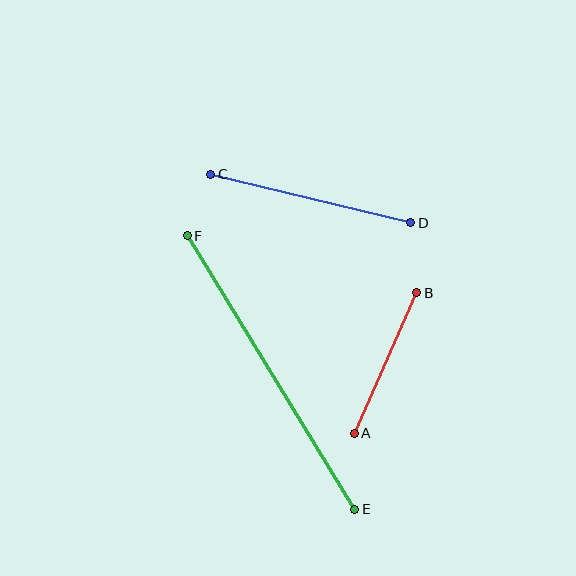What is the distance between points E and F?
The distance is approximately 320 pixels.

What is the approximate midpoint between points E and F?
The midpoint is at approximately (271, 373) pixels.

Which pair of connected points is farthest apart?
Points E and F are farthest apart.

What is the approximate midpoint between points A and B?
The midpoint is at approximately (385, 363) pixels.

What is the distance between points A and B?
The distance is approximately 153 pixels.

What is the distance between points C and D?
The distance is approximately 206 pixels.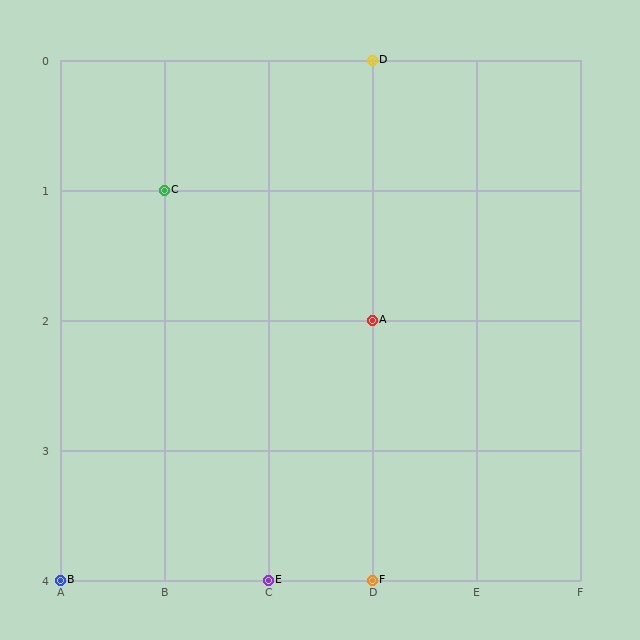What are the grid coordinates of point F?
Point F is at grid coordinates (D, 4).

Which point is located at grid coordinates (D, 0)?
Point D is at (D, 0).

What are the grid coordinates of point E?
Point E is at grid coordinates (C, 4).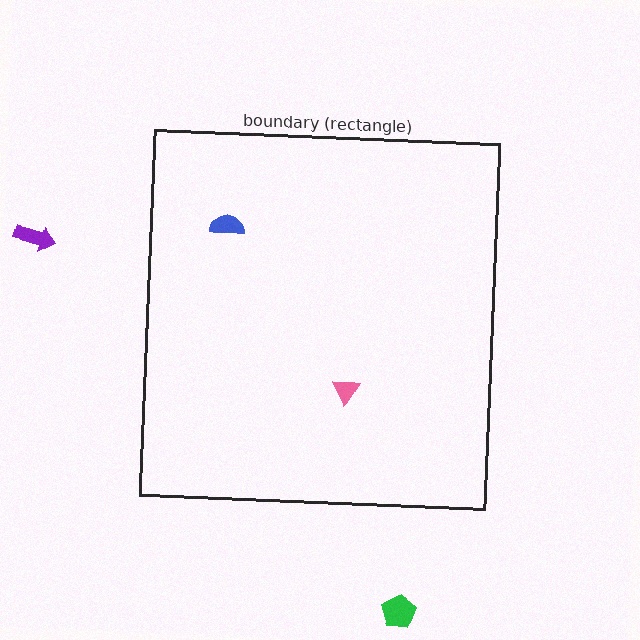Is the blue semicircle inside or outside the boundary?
Inside.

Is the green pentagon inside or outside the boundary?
Outside.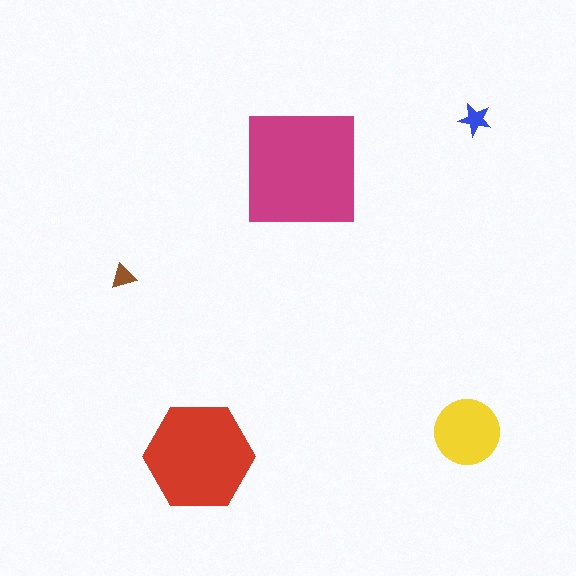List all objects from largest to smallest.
The magenta square, the red hexagon, the yellow circle, the blue star, the brown triangle.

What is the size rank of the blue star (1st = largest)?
4th.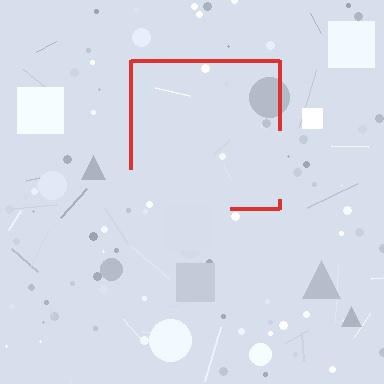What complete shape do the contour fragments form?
The contour fragments form a square.